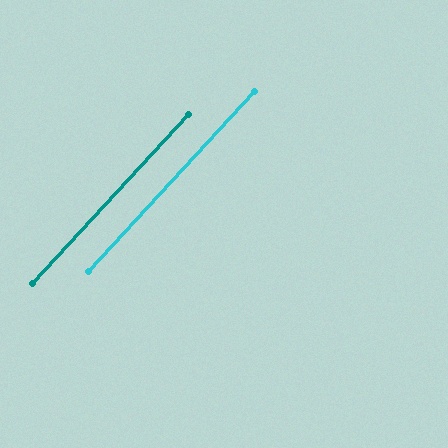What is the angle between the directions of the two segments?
Approximately 0 degrees.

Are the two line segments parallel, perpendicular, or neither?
Parallel — their directions differ by only 0.1°.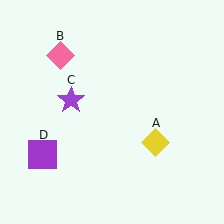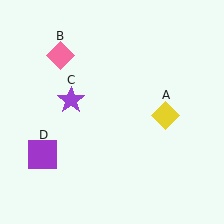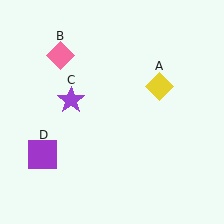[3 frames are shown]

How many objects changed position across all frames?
1 object changed position: yellow diamond (object A).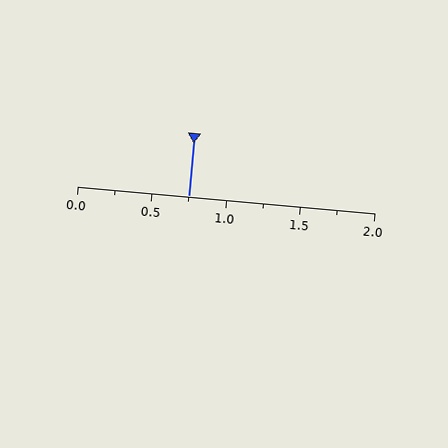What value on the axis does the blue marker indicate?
The marker indicates approximately 0.75.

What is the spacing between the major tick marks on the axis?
The major ticks are spaced 0.5 apart.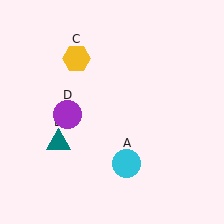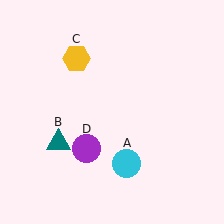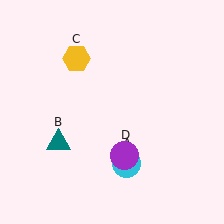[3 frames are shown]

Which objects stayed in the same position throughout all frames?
Cyan circle (object A) and teal triangle (object B) and yellow hexagon (object C) remained stationary.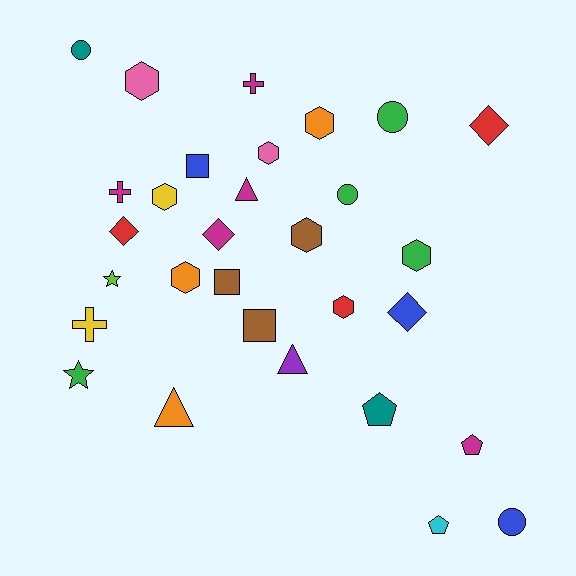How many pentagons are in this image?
There are 3 pentagons.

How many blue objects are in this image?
There are 3 blue objects.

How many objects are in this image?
There are 30 objects.